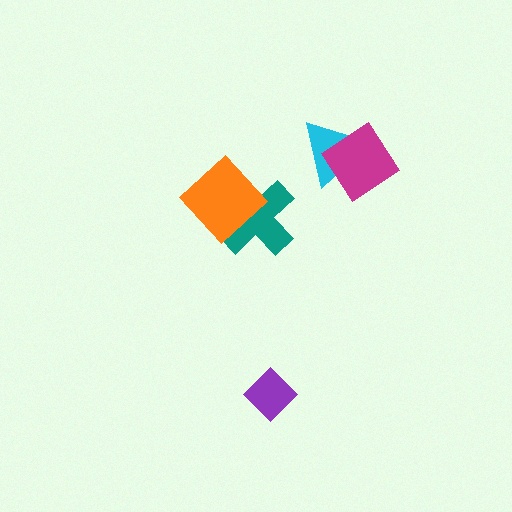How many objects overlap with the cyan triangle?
1 object overlaps with the cyan triangle.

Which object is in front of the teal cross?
The orange diamond is in front of the teal cross.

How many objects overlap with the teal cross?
1 object overlaps with the teal cross.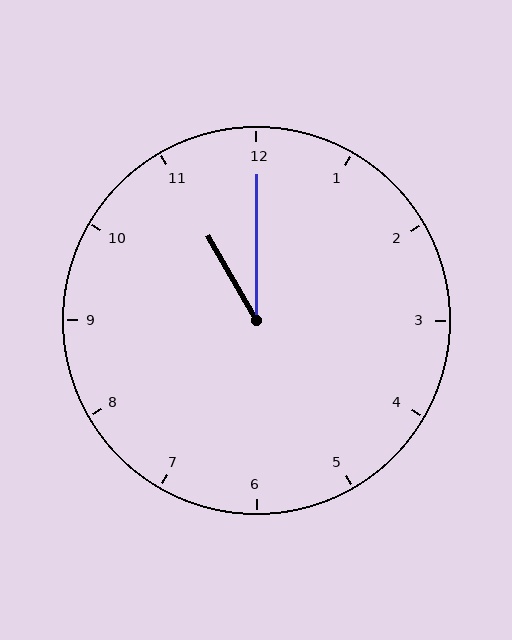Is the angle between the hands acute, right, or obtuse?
It is acute.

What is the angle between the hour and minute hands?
Approximately 30 degrees.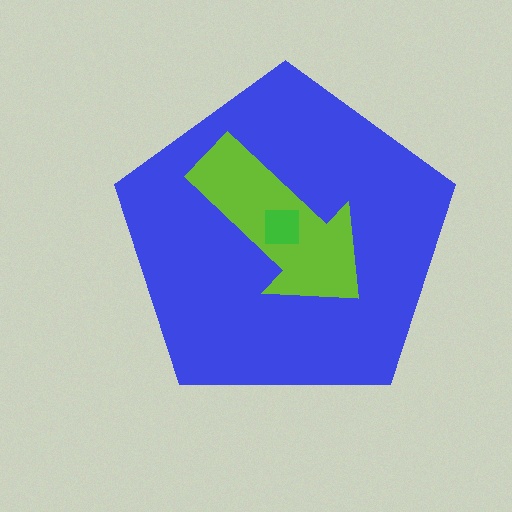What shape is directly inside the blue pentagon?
The lime arrow.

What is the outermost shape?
The blue pentagon.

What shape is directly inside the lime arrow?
The green square.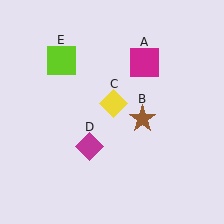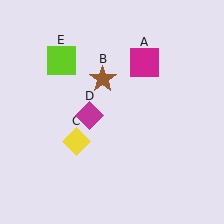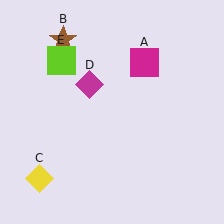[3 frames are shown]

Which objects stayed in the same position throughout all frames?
Magenta square (object A) and lime square (object E) remained stationary.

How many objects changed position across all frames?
3 objects changed position: brown star (object B), yellow diamond (object C), magenta diamond (object D).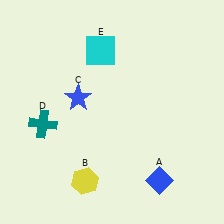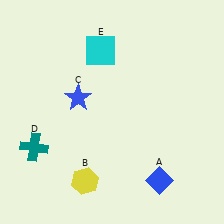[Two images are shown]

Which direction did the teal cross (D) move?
The teal cross (D) moved down.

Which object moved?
The teal cross (D) moved down.